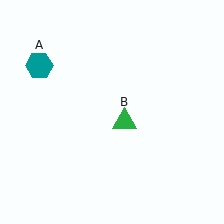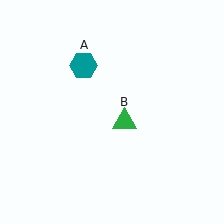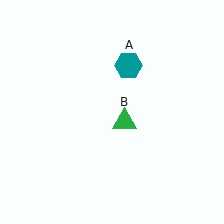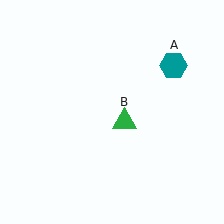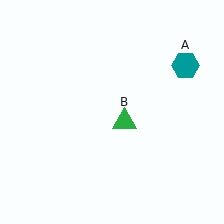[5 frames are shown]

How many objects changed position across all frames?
1 object changed position: teal hexagon (object A).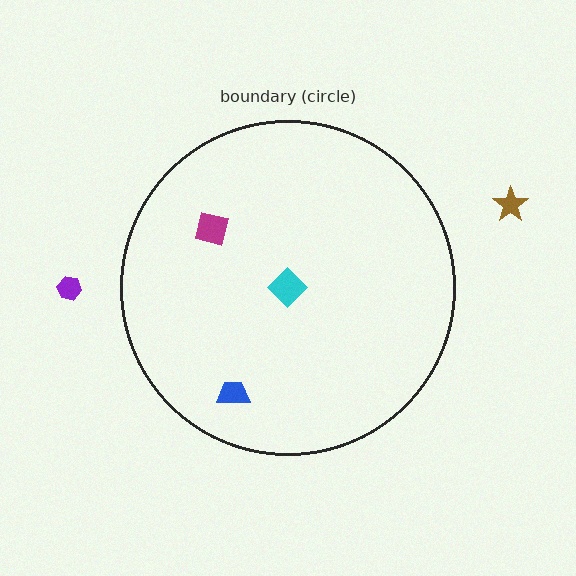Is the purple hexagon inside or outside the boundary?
Outside.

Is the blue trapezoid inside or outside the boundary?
Inside.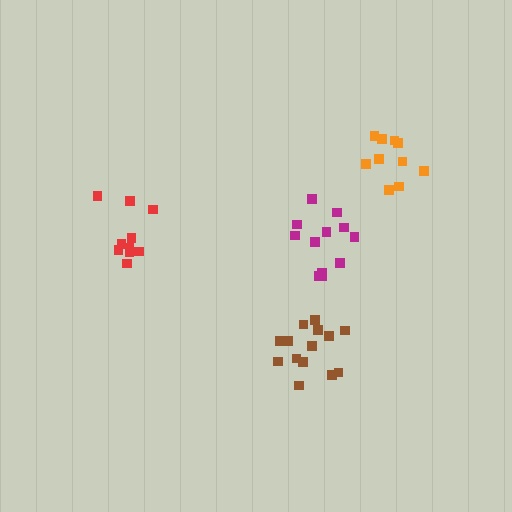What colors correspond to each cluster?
The clusters are colored: red, magenta, orange, brown.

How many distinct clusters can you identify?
There are 4 distinct clusters.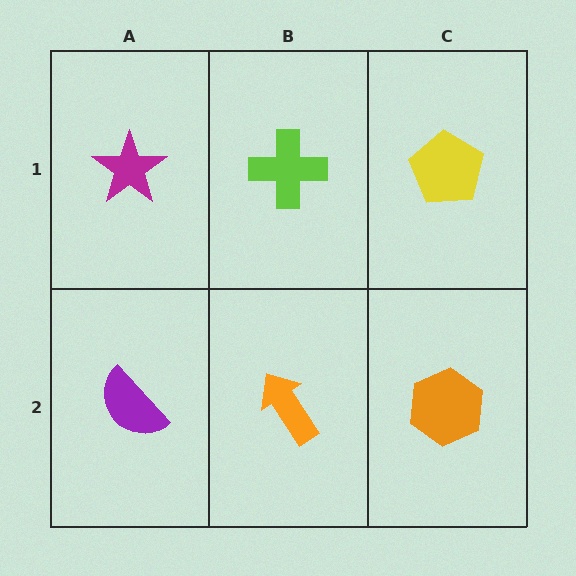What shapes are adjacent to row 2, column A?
A magenta star (row 1, column A), an orange arrow (row 2, column B).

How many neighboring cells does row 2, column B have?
3.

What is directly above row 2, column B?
A lime cross.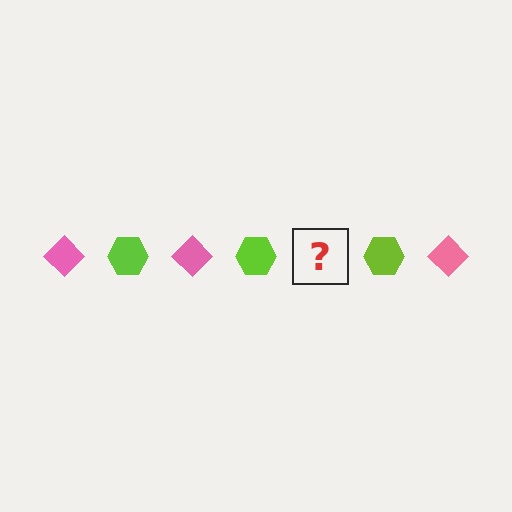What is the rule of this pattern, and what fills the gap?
The rule is that the pattern alternates between pink diamond and lime hexagon. The gap should be filled with a pink diamond.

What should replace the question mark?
The question mark should be replaced with a pink diamond.